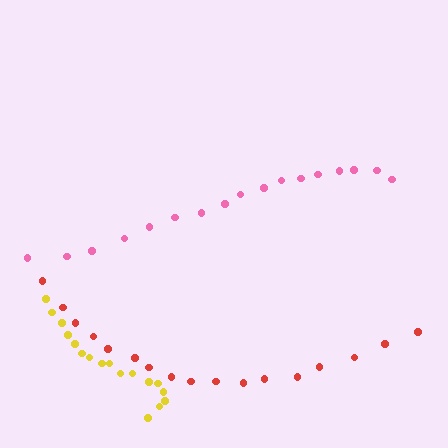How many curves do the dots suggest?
There are 3 distinct paths.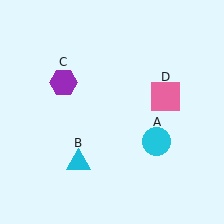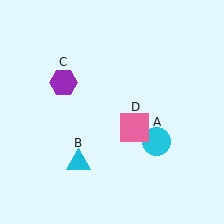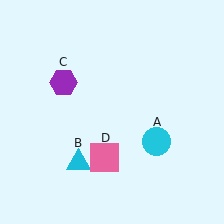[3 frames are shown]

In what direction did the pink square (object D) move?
The pink square (object D) moved down and to the left.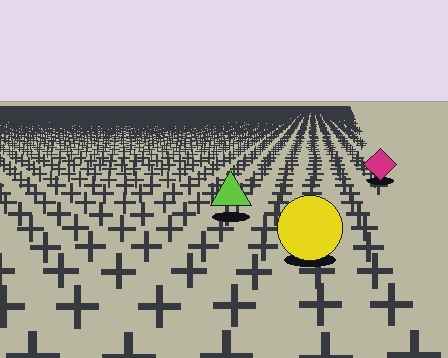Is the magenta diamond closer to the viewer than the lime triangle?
No. The lime triangle is closer — you can tell from the texture gradient: the ground texture is coarser near it.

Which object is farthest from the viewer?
The magenta diamond is farthest from the viewer. It appears smaller and the ground texture around it is denser.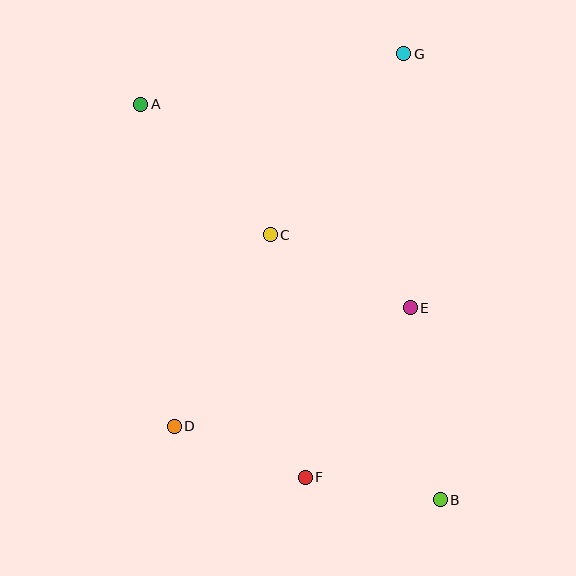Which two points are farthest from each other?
Points A and B are farthest from each other.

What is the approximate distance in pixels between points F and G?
The distance between F and G is approximately 435 pixels.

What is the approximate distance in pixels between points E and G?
The distance between E and G is approximately 254 pixels.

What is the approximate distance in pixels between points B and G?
The distance between B and G is approximately 448 pixels.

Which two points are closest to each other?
Points B and F are closest to each other.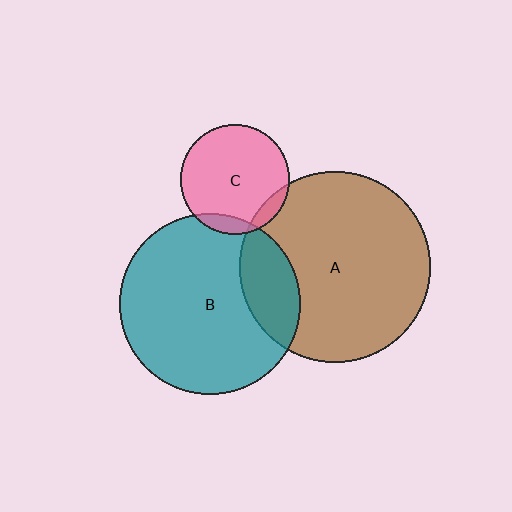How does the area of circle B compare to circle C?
Approximately 2.8 times.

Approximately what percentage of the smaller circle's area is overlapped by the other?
Approximately 10%.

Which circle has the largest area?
Circle A (brown).